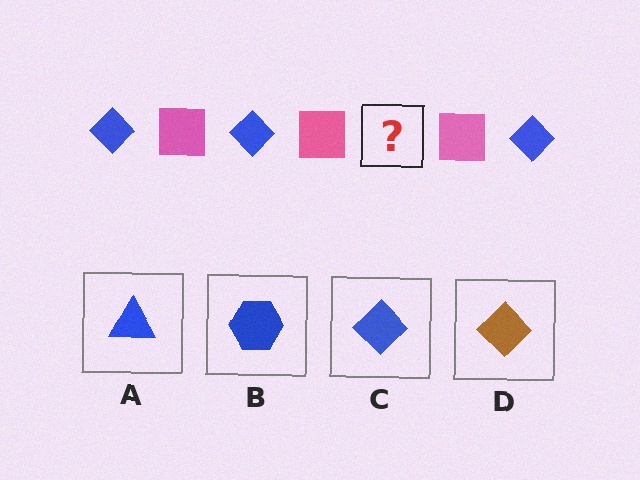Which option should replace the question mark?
Option C.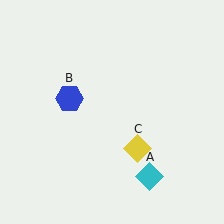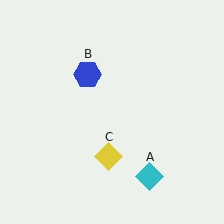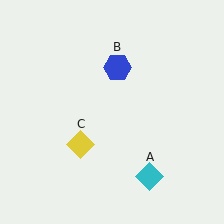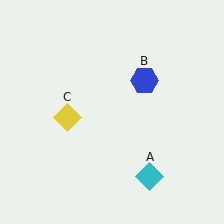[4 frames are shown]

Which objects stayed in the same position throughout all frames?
Cyan diamond (object A) remained stationary.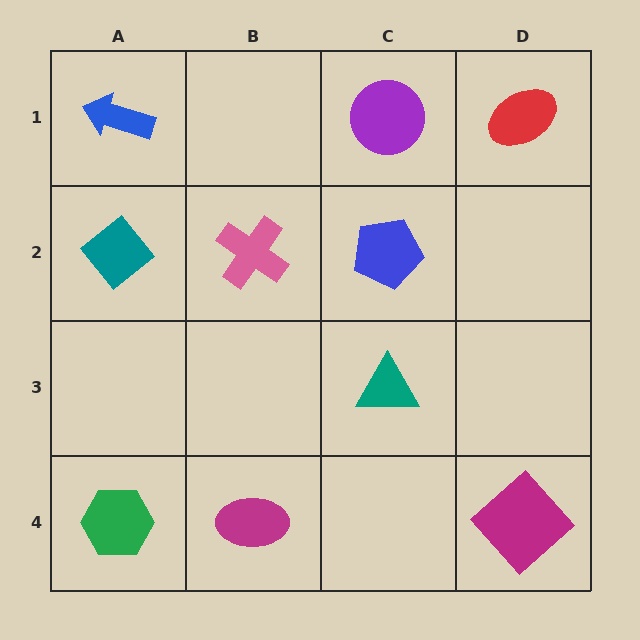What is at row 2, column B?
A pink cross.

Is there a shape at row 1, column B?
No, that cell is empty.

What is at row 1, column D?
A red ellipse.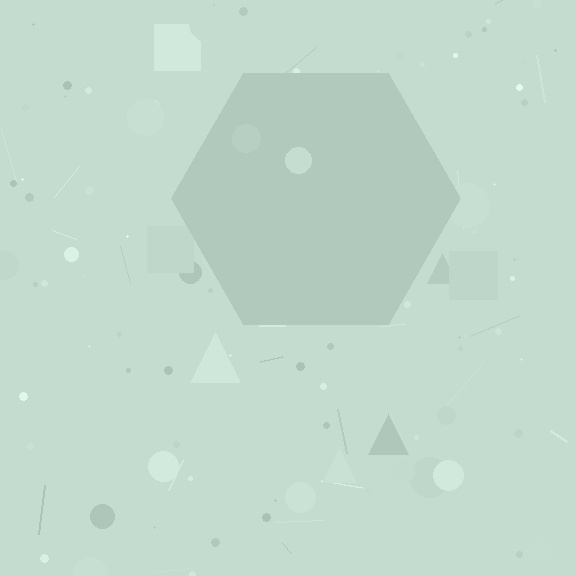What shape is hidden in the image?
A hexagon is hidden in the image.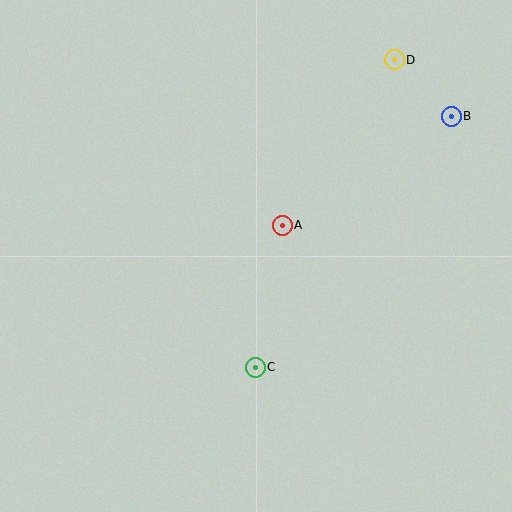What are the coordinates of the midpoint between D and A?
The midpoint between D and A is at (338, 143).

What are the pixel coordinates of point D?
Point D is at (394, 60).